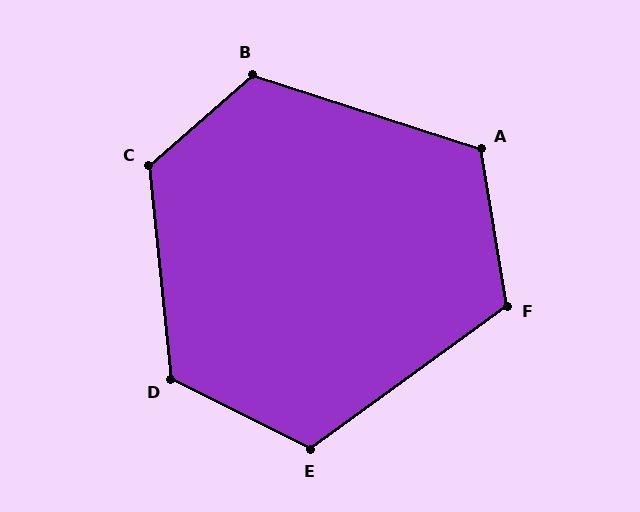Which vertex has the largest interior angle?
C, at approximately 125 degrees.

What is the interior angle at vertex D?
Approximately 123 degrees (obtuse).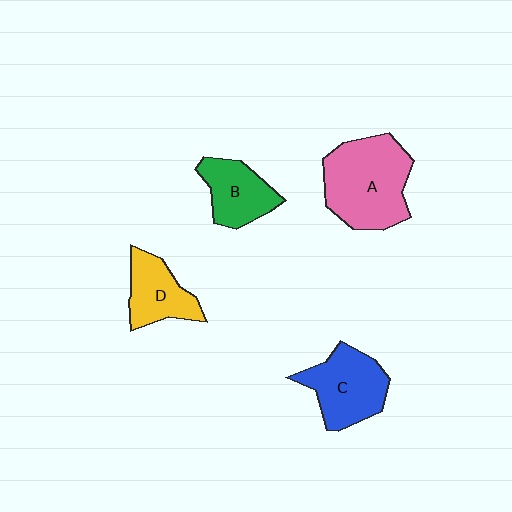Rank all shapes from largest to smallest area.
From largest to smallest: A (pink), C (blue), B (green), D (yellow).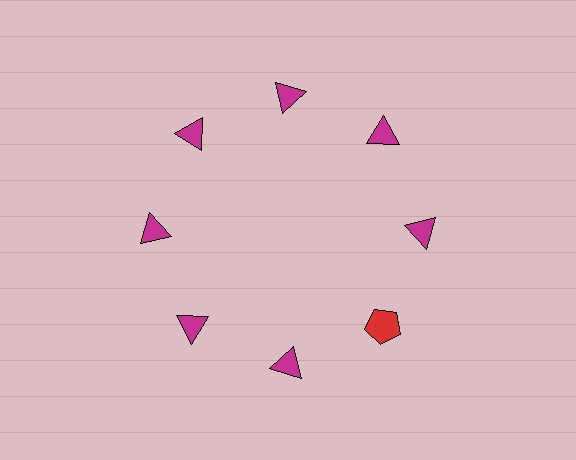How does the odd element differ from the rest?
It differs in both color (red instead of magenta) and shape (pentagon instead of triangle).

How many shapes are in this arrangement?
There are 8 shapes arranged in a ring pattern.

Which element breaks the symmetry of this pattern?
The red pentagon at roughly the 4 o'clock position breaks the symmetry. All other shapes are magenta triangles.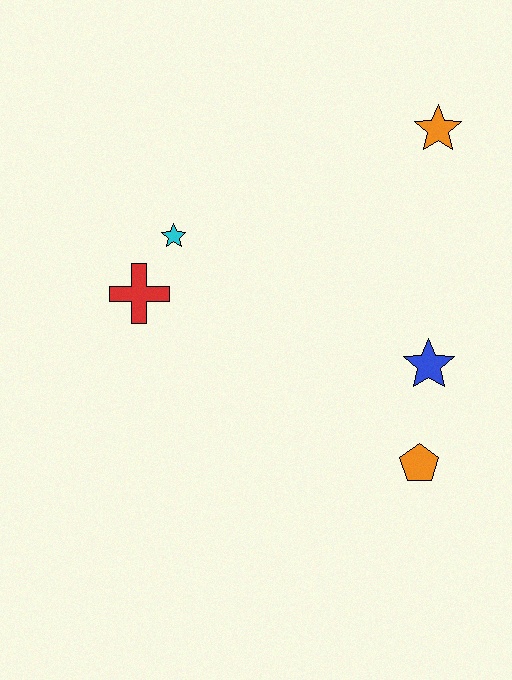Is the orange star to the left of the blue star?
No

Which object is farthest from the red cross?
The orange star is farthest from the red cross.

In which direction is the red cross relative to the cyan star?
The red cross is below the cyan star.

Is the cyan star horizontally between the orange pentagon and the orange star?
No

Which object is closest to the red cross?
The cyan star is closest to the red cross.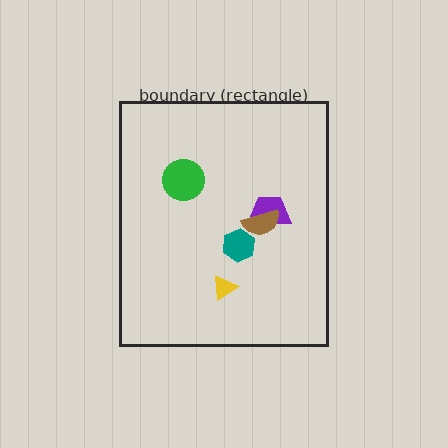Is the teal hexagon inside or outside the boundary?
Inside.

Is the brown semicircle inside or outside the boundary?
Inside.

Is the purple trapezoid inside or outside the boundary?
Inside.